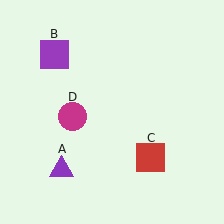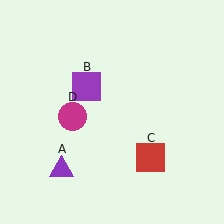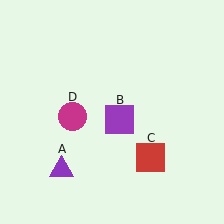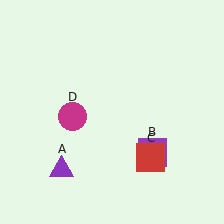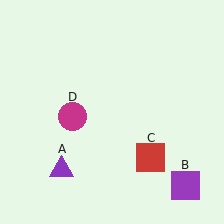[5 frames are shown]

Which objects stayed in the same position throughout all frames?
Purple triangle (object A) and red square (object C) and magenta circle (object D) remained stationary.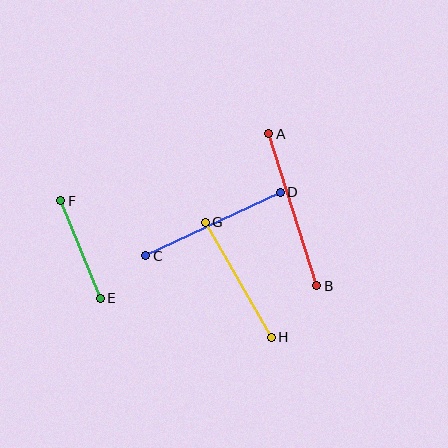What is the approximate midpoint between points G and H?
The midpoint is at approximately (238, 280) pixels.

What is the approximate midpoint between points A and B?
The midpoint is at approximately (293, 210) pixels.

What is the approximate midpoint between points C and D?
The midpoint is at approximately (213, 224) pixels.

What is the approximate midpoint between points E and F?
The midpoint is at approximately (80, 249) pixels.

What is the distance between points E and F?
The distance is approximately 105 pixels.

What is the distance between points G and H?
The distance is approximately 133 pixels.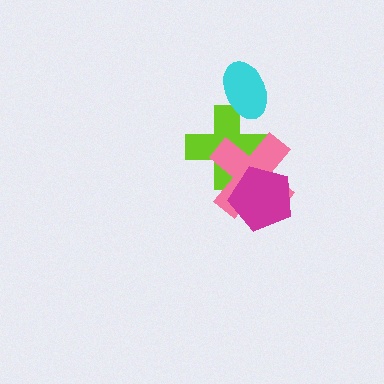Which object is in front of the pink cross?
The magenta pentagon is in front of the pink cross.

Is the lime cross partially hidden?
Yes, it is partially covered by another shape.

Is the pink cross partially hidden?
Yes, it is partially covered by another shape.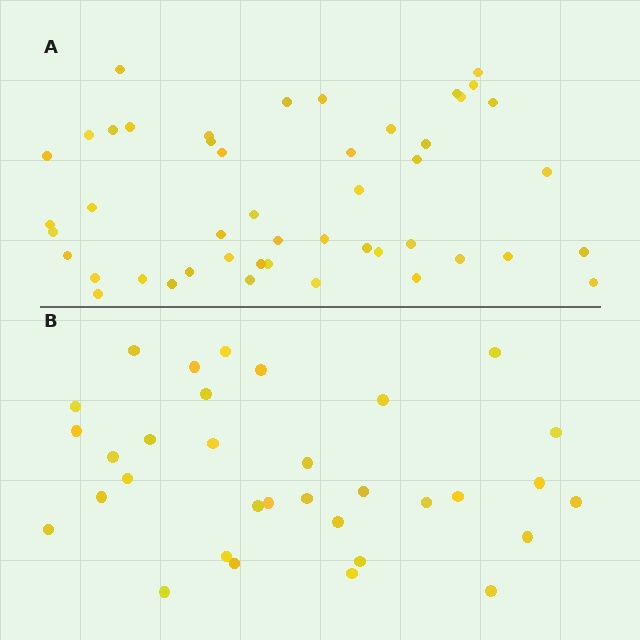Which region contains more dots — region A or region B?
Region A (the top region) has more dots.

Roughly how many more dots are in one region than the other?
Region A has approximately 15 more dots than region B.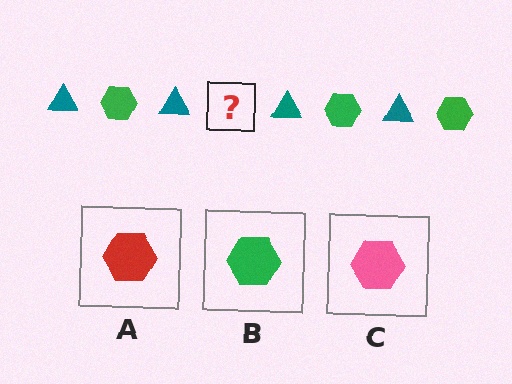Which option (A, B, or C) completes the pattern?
B.